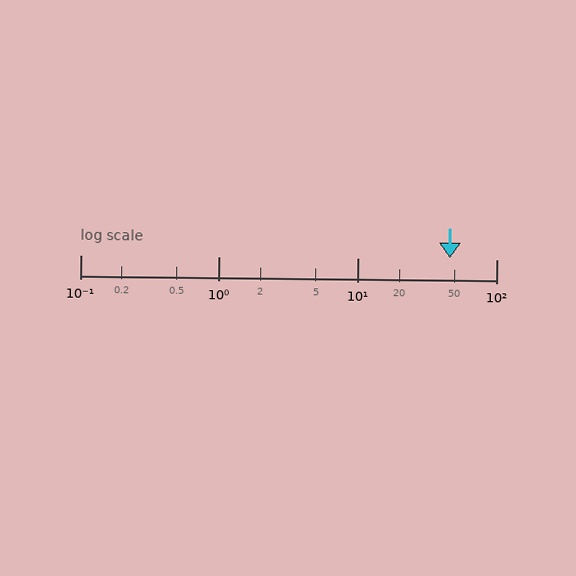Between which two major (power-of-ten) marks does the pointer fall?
The pointer is between 10 and 100.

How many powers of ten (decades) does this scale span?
The scale spans 3 decades, from 0.1 to 100.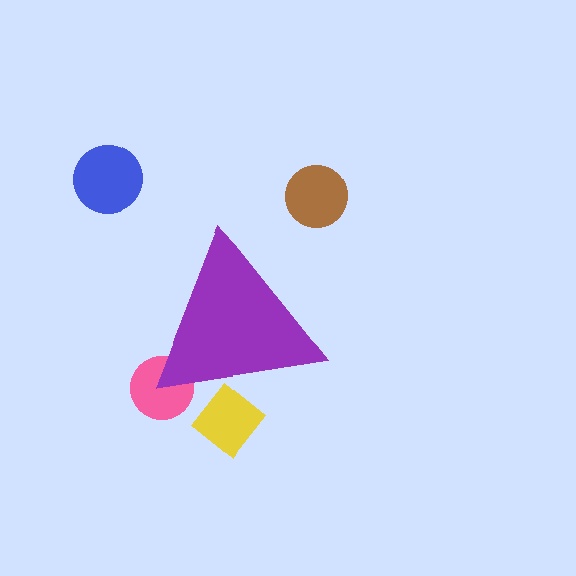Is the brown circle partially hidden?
No, the brown circle is fully visible.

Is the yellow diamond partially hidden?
Yes, the yellow diamond is partially hidden behind the purple triangle.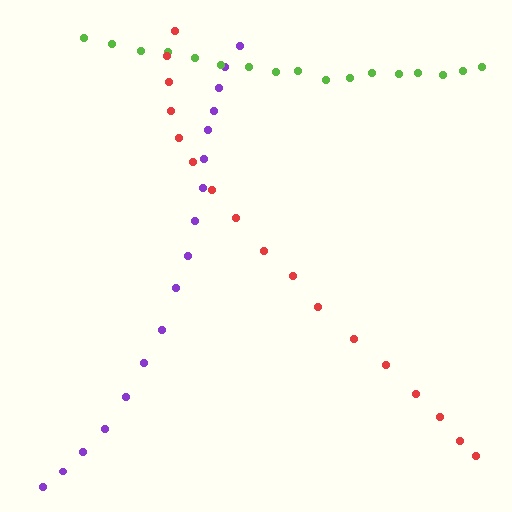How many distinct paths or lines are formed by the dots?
There are 3 distinct paths.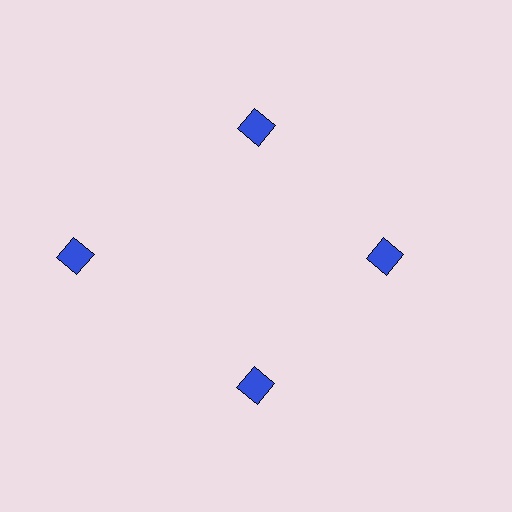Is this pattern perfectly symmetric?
No. The 4 blue squares are arranged in a ring, but one element near the 9 o'clock position is pushed outward from the center, breaking the 4-fold rotational symmetry.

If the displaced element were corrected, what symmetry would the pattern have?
It would have 4-fold rotational symmetry — the pattern would map onto itself every 90 degrees.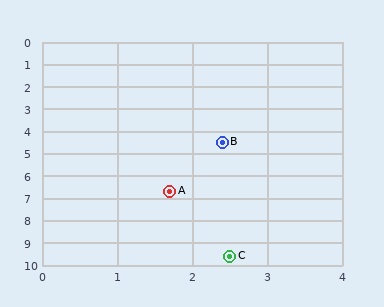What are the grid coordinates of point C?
Point C is at approximately (2.5, 9.6).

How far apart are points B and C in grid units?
Points B and C are about 5.1 grid units apart.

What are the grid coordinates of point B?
Point B is at approximately (2.4, 4.5).